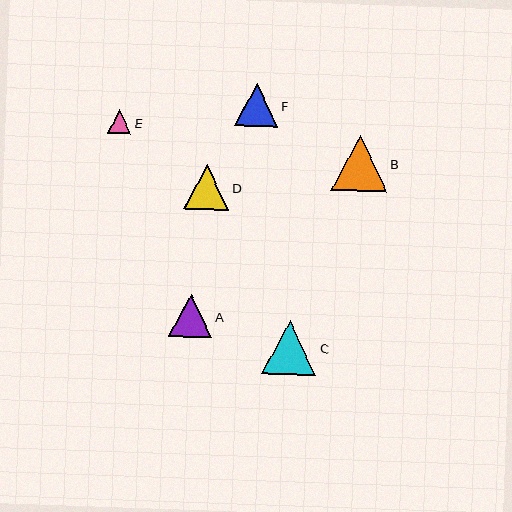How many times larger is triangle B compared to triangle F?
Triangle B is approximately 1.3 times the size of triangle F.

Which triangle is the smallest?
Triangle E is the smallest with a size of approximately 24 pixels.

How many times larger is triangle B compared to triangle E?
Triangle B is approximately 2.3 times the size of triangle E.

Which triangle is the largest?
Triangle B is the largest with a size of approximately 56 pixels.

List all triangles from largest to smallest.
From largest to smallest: B, C, D, A, F, E.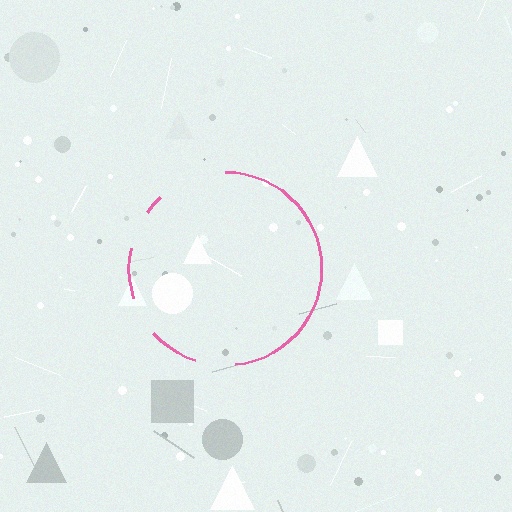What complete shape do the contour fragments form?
The contour fragments form a circle.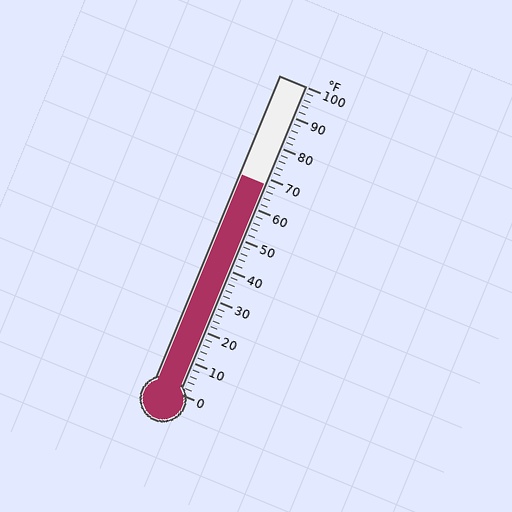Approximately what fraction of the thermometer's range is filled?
The thermometer is filled to approximately 70% of its range.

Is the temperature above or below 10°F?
The temperature is above 10°F.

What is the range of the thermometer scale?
The thermometer scale ranges from 0°F to 100°F.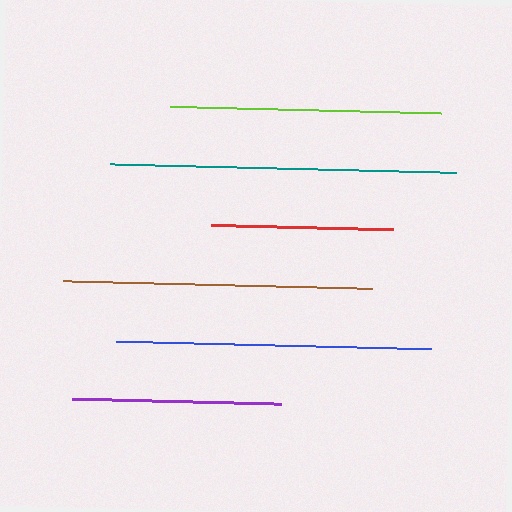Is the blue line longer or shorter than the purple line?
The blue line is longer than the purple line.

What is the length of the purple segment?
The purple segment is approximately 209 pixels long.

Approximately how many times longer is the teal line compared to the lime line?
The teal line is approximately 1.3 times the length of the lime line.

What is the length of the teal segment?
The teal segment is approximately 346 pixels long.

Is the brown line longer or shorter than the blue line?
The blue line is longer than the brown line.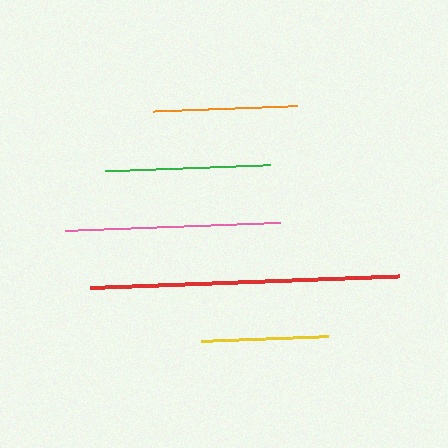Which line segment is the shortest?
The yellow line is the shortest at approximately 127 pixels.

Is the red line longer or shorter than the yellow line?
The red line is longer than the yellow line.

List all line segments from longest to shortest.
From longest to shortest: red, pink, green, orange, yellow.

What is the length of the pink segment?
The pink segment is approximately 215 pixels long.